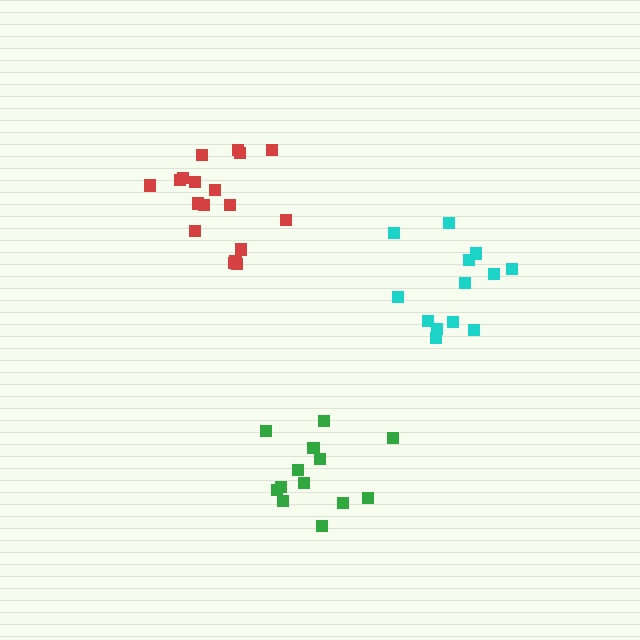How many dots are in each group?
Group 1: 13 dots, Group 2: 18 dots, Group 3: 13 dots (44 total).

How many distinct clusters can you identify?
There are 3 distinct clusters.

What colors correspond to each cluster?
The clusters are colored: green, red, cyan.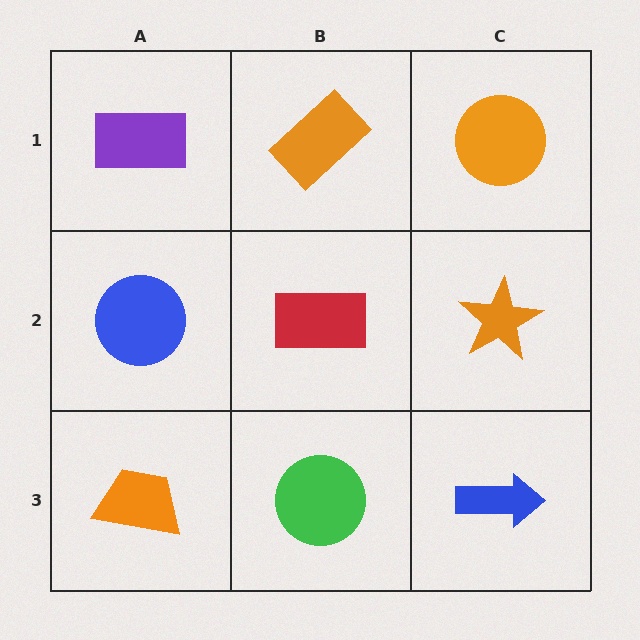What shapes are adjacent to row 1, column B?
A red rectangle (row 2, column B), a purple rectangle (row 1, column A), an orange circle (row 1, column C).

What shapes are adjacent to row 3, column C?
An orange star (row 2, column C), a green circle (row 3, column B).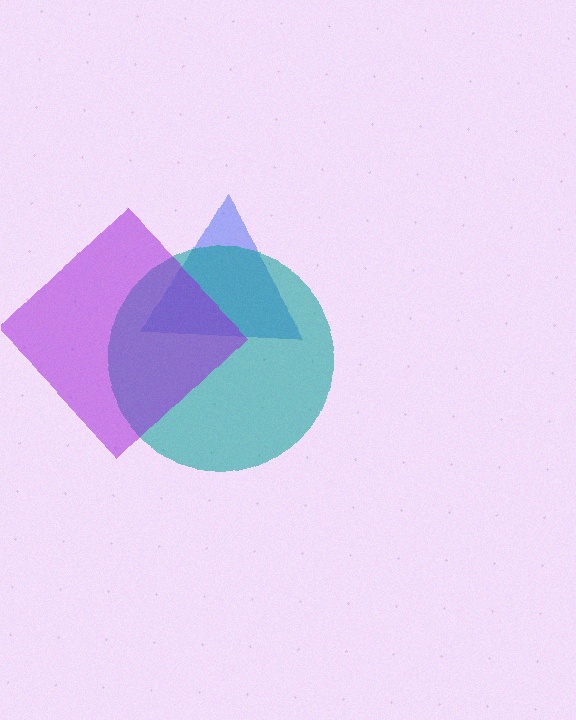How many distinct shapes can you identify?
There are 3 distinct shapes: a blue triangle, a teal circle, a purple diamond.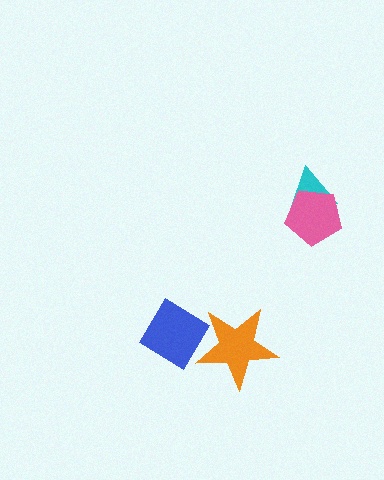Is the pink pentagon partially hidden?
No, no other shape covers it.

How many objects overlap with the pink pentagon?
1 object overlaps with the pink pentagon.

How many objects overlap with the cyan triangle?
1 object overlaps with the cyan triangle.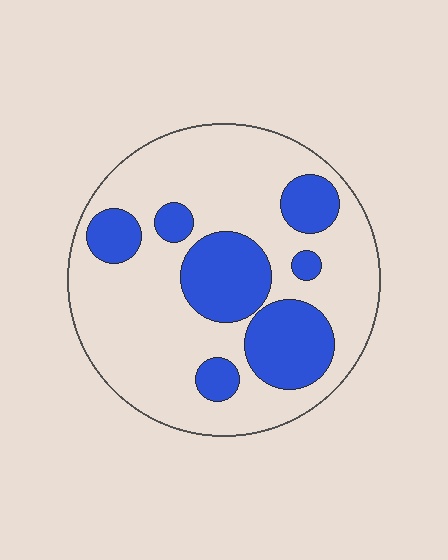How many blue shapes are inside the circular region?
7.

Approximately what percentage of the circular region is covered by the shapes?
Approximately 30%.